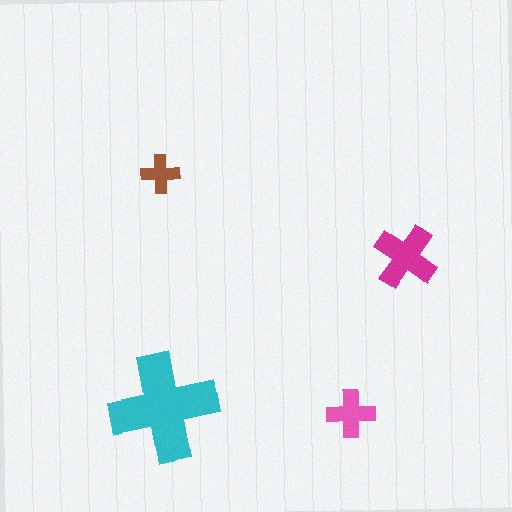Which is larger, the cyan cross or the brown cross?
The cyan one.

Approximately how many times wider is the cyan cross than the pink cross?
About 2.5 times wider.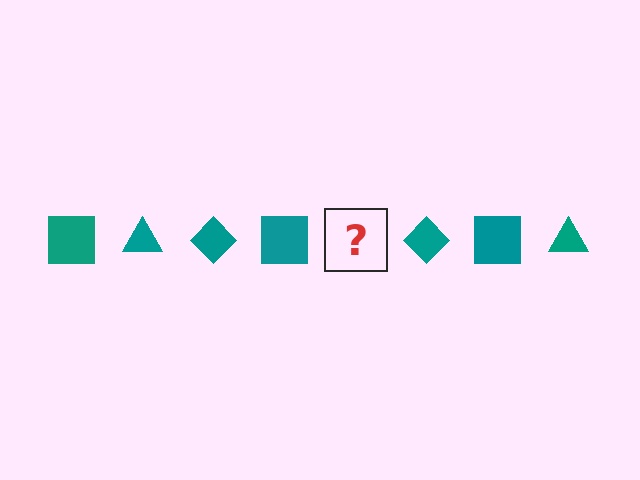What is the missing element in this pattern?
The missing element is a teal triangle.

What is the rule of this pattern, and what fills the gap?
The rule is that the pattern cycles through square, triangle, diamond shapes in teal. The gap should be filled with a teal triangle.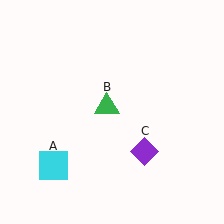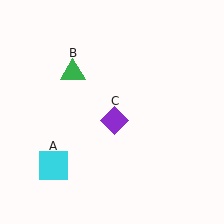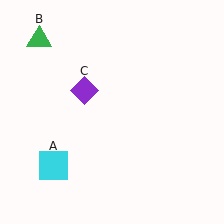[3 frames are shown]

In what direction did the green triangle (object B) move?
The green triangle (object B) moved up and to the left.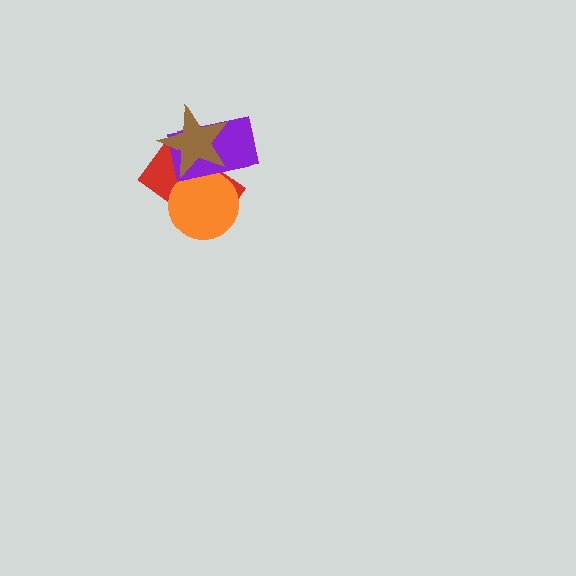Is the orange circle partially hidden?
Yes, it is partially covered by another shape.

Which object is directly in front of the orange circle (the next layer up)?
The purple rectangle is directly in front of the orange circle.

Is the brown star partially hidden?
No, no other shape covers it.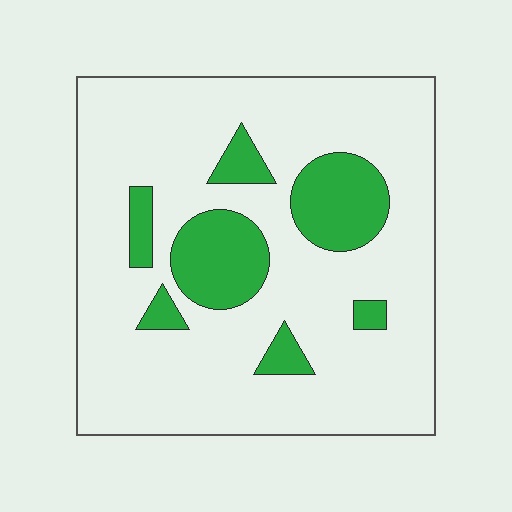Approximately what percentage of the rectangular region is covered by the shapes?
Approximately 20%.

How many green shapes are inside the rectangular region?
7.